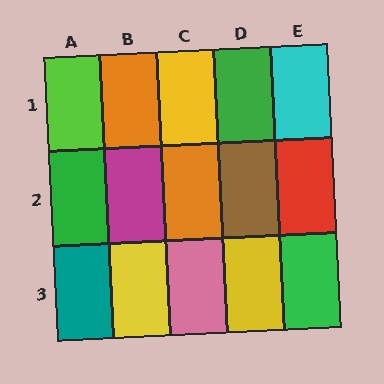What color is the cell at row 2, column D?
Brown.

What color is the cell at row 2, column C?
Orange.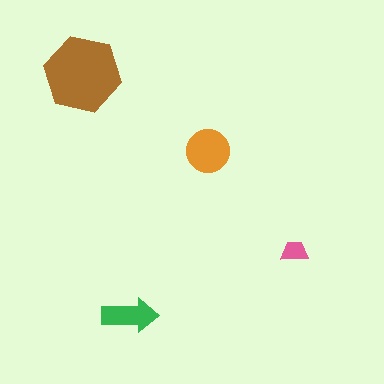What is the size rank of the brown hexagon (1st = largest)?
1st.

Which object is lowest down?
The green arrow is bottommost.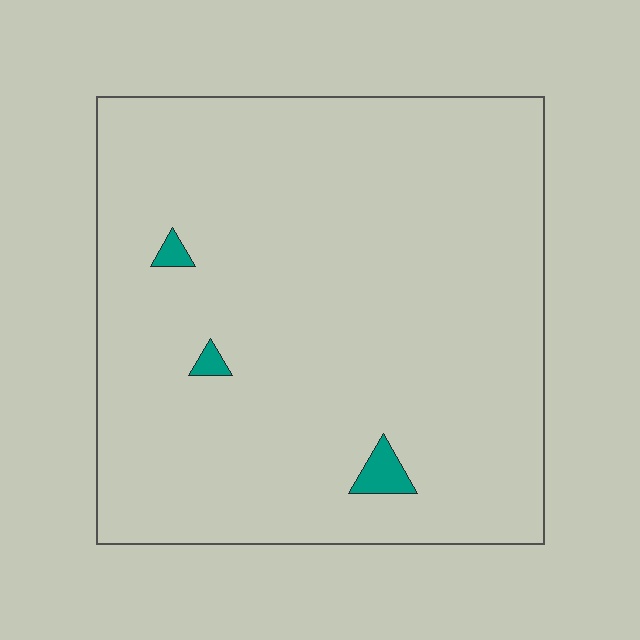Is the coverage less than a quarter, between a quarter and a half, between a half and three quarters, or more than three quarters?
Less than a quarter.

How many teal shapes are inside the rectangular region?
3.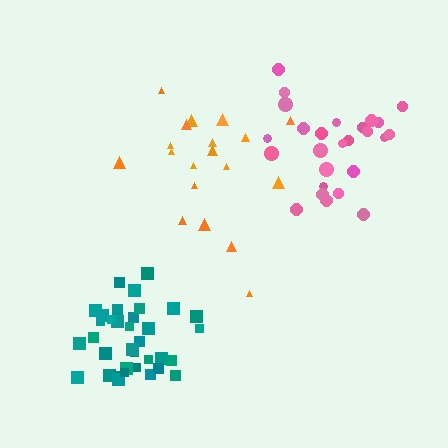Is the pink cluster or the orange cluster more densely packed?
Pink.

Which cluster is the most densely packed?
Teal.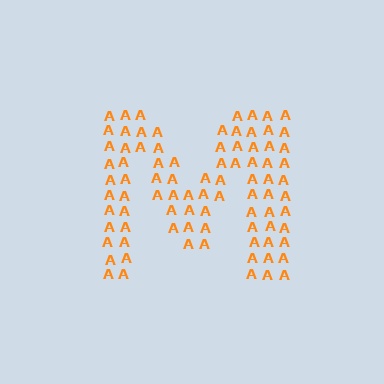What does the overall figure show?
The overall figure shows the letter M.